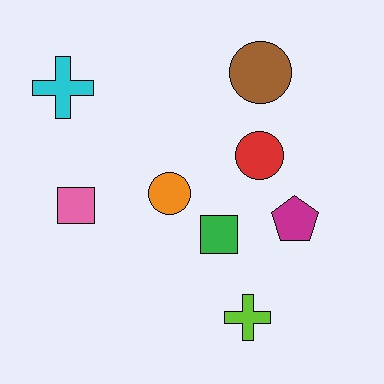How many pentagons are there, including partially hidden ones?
There is 1 pentagon.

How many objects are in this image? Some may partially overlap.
There are 8 objects.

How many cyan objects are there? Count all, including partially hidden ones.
There is 1 cyan object.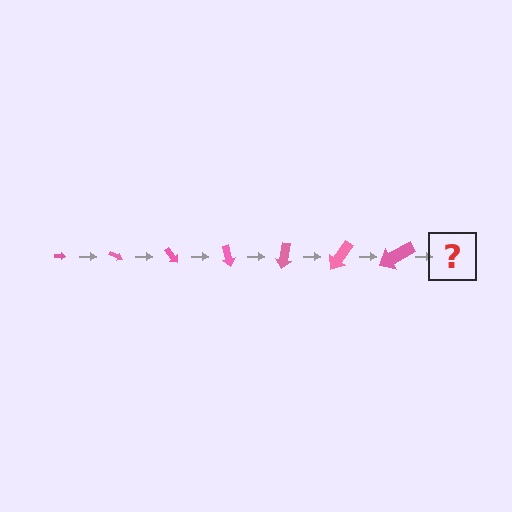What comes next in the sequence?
The next element should be an arrow, larger than the previous one and rotated 175 degrees from the start.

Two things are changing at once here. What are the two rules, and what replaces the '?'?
The two rules are that the arrow grows larger each step and it rotates 25 degrees each step. The '?' should be an arrow, larger than the previous one and rotated 175 degrees from the start.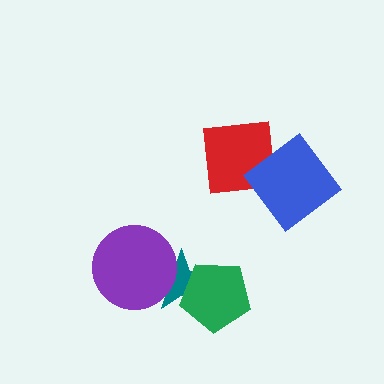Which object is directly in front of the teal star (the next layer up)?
The green pentagon is directly in front of the teal star.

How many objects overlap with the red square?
1 object overlaps with the red square.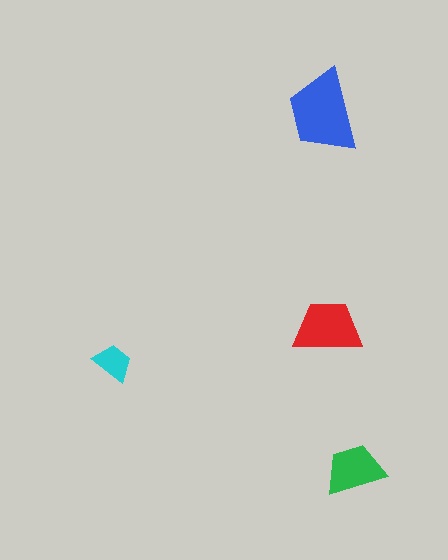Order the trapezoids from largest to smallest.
the blue one, the red one, the green one, the cyan one.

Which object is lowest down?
The green trapezoid is bottommost.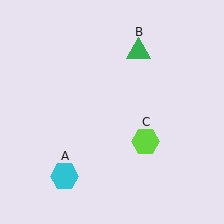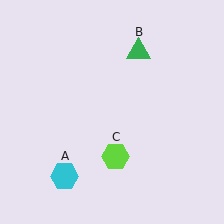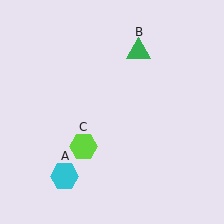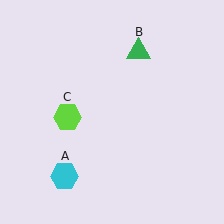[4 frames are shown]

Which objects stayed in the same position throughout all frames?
Cyan hexagon (object A) and green triangle (object B) remained stationary.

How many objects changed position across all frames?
1 object changed position: lime hexagon (object C).